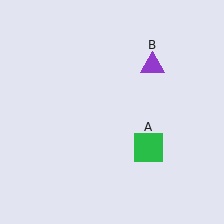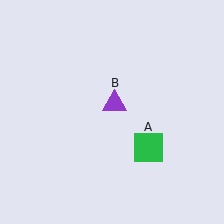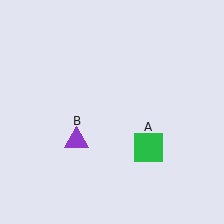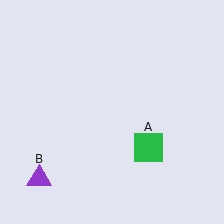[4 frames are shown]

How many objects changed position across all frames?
1 object changed position: purple triangle (object B).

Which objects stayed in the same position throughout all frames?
Green square (object A) remained stationary.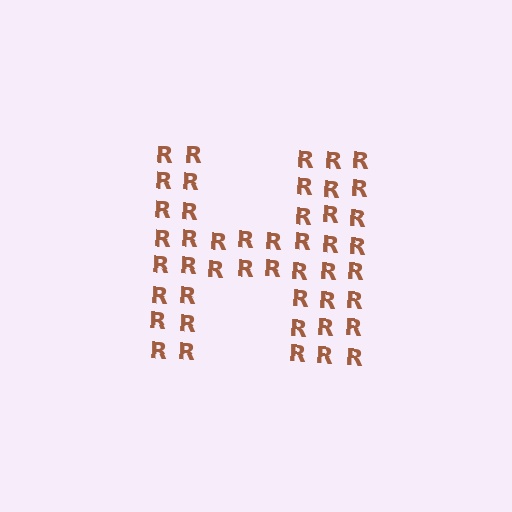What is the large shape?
The large shape is the letter H.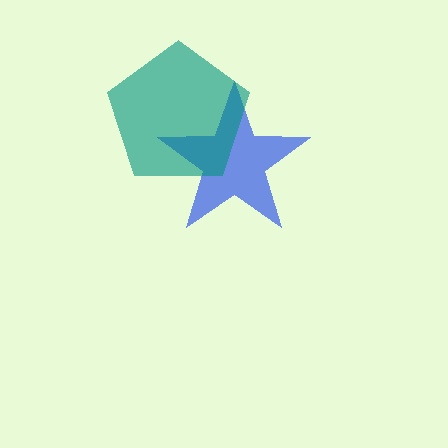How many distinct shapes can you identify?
There are 2 distinct shapes: a blue star, a teal pentagon.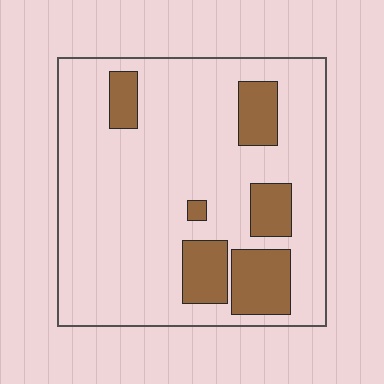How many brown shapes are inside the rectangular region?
6.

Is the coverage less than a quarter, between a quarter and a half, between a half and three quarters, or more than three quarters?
Less than a quarter.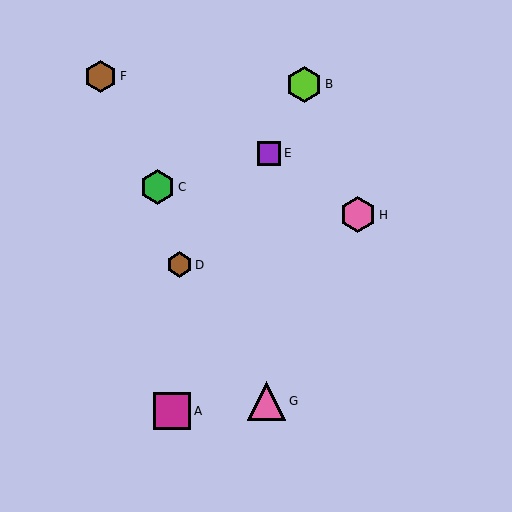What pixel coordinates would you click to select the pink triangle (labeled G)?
Click at (267, 401) to select the pink triangle G.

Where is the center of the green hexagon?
The center of the green hexagon is at (158, 187).